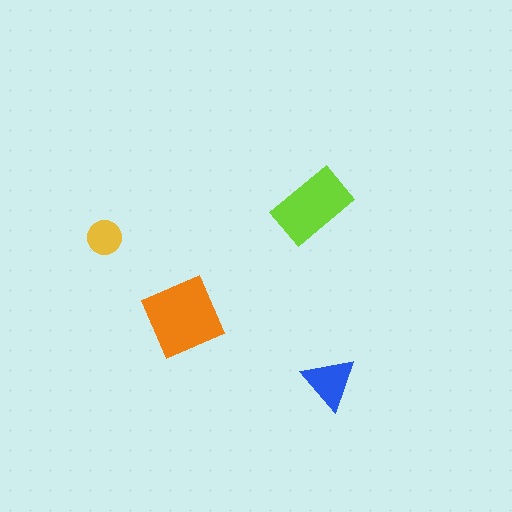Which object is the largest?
The orange diamond.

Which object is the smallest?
The yellow circle.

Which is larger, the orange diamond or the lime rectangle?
The orange diamond.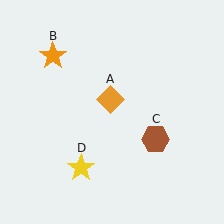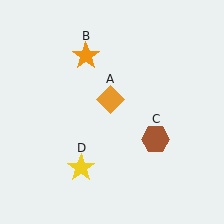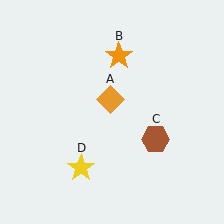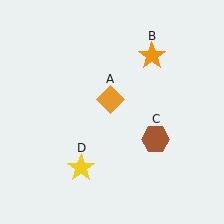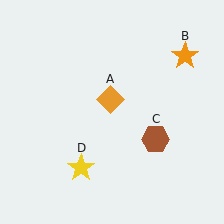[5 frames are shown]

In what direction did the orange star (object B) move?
The orange star (object B) moved right.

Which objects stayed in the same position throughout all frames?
Orange diamond (object A) and brown hexagon (object C) and yellow star (object D) remained stationary.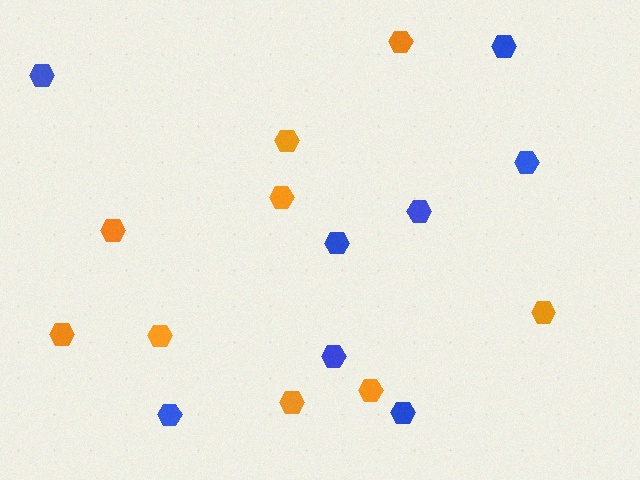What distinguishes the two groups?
There are 2 groups: one group of blue hexagons (8) and one group of orange hexagons (9).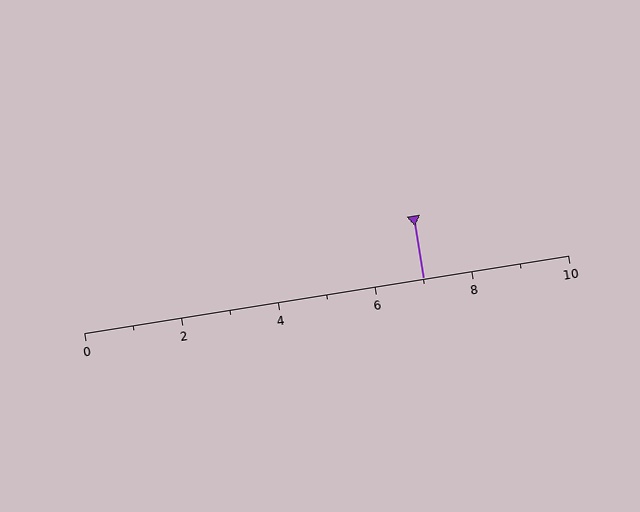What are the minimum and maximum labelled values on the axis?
The axis runs from 0 to 10.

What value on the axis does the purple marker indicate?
The marker indicates approximately 7.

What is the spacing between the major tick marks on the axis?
The major ticks are spaced 2 apart.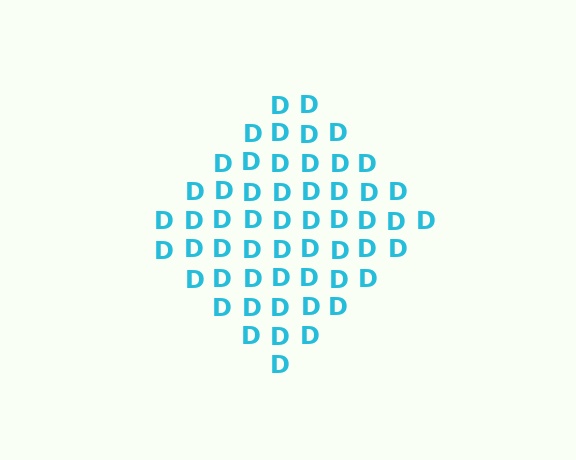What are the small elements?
The small elements are letter D's.